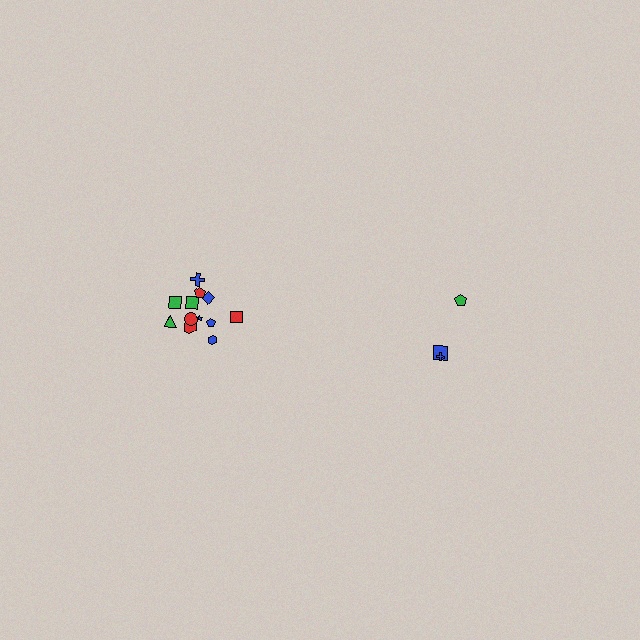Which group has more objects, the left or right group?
The left group.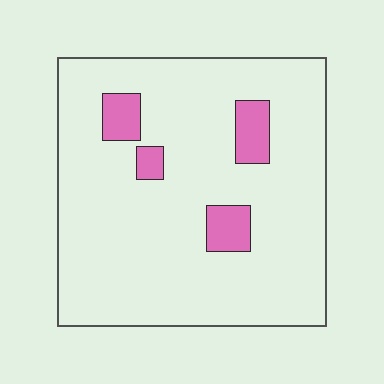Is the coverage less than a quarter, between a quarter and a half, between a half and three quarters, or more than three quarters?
Less than a quarter.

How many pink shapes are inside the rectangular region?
4.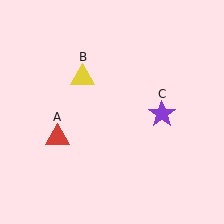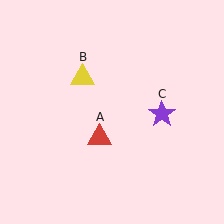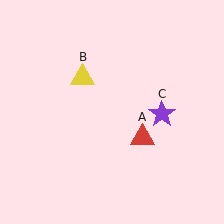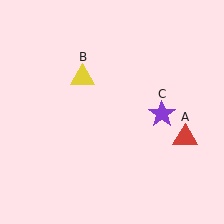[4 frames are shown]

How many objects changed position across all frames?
1 object changed position: red triangle (object A).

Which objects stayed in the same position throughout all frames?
Yellow triangle (object B) and purple star (object C) remained stationary.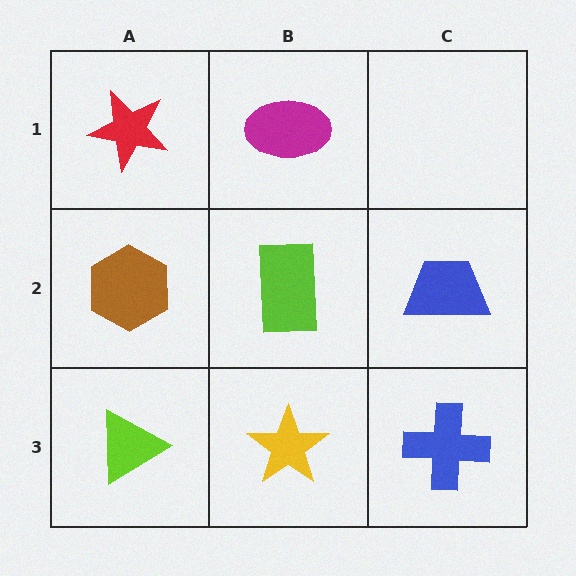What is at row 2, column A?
A brown hexagon.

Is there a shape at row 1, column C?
No, that cell is empty.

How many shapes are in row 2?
3 shapes.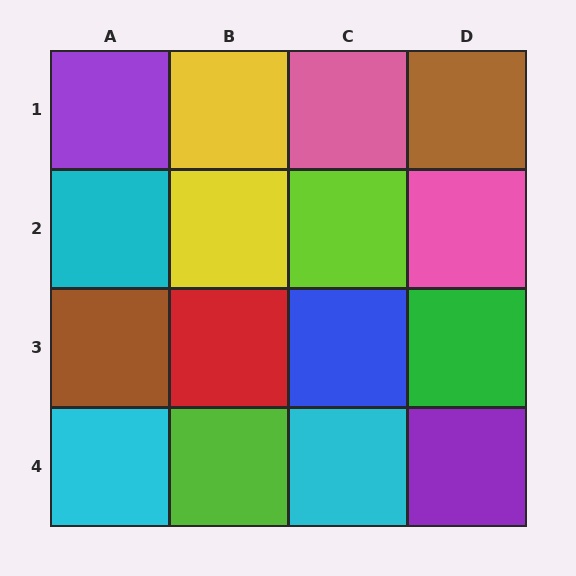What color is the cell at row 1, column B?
Yellow.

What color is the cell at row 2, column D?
Pink.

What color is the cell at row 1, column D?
Brown.